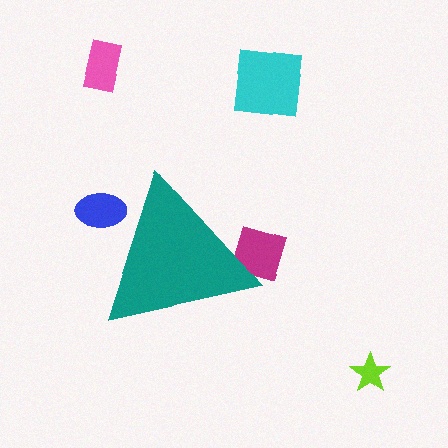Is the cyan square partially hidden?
No, the cyan square is fully visible.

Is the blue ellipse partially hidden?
Yes, the blue ellipse is partially hidden behind the teal triangle.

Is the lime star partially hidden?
No, the lime star is fully visible.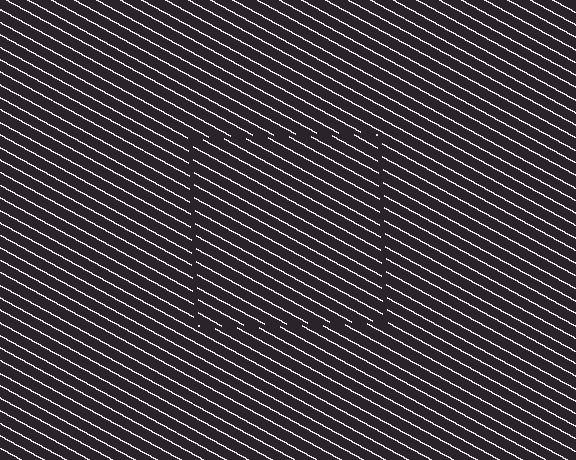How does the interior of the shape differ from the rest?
The interior of the shape contains the same grating, shifted by half a period — the contour is defined by the phase discontinuity where line-ends from the inner and outer gratings abut.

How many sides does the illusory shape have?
4 sides — the line-ends trace a square.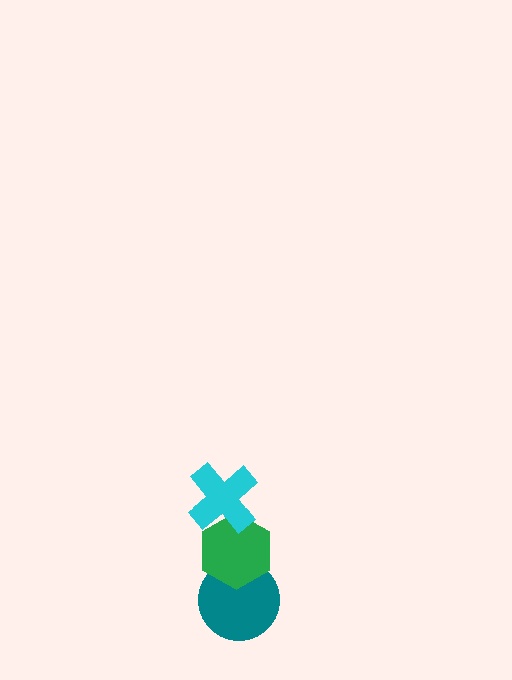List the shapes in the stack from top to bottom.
From top to bottom: the cyan cross, the green hexagon, the teal circle.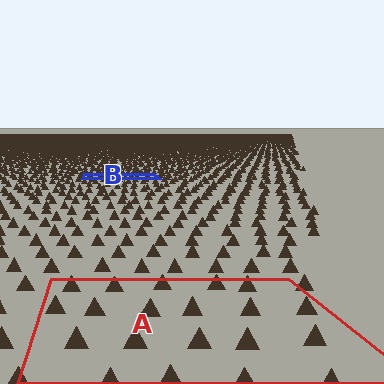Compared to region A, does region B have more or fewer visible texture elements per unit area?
Region B has more texture elements per unit area — they are packed more densely because it is farther away.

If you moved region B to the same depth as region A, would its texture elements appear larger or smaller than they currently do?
They would appear larger. At a closer depth, the same texture elements are projected at a bigger on-screen size.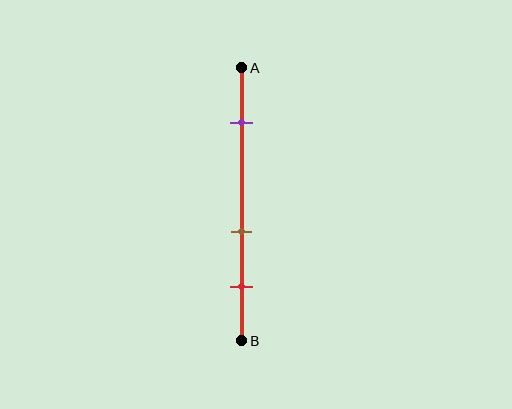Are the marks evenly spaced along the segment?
No, the marks are not evenly spaced.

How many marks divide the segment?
There are 3 marks dividing the segment.